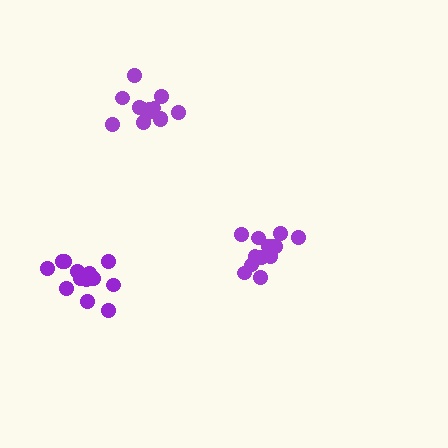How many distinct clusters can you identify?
There are 3 distinct clusters.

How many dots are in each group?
Group 1: 14 dots, Group 2: 14 dots, Group 3: 13 dots (41 total).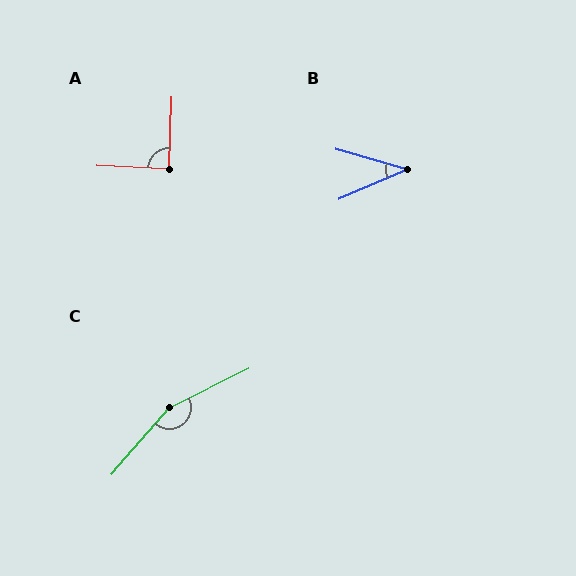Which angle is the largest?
C, at approximately 157 degrees.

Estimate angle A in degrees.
Approximately 89 degrees.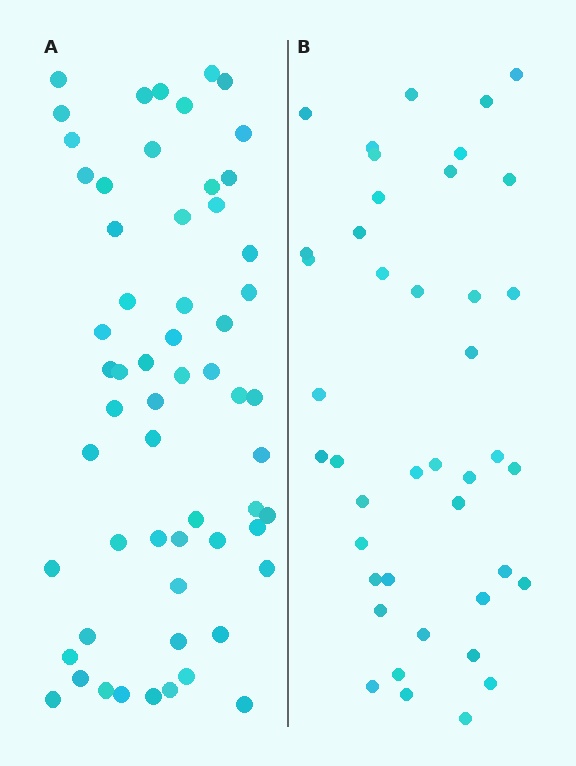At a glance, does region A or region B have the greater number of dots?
Region A (the left region) has more dots.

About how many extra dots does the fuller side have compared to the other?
Region A has approximately 15 more dots than region B.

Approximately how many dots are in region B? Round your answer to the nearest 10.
About 40 dots. (The exact count is 42, which rounds to 40.)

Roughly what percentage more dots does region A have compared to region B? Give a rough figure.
About 40% more.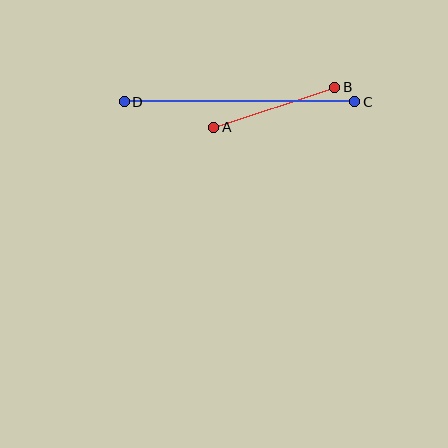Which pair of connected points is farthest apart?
Points C and D are farthest apart.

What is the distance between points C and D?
The distance is approximately 230 pixels.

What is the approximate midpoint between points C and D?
The midpoint is at approximately (239, 102) pixels.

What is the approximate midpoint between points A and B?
The midpoint is at approximately (274, 107) pixels.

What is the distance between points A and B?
The distance is approximately 128 pixels.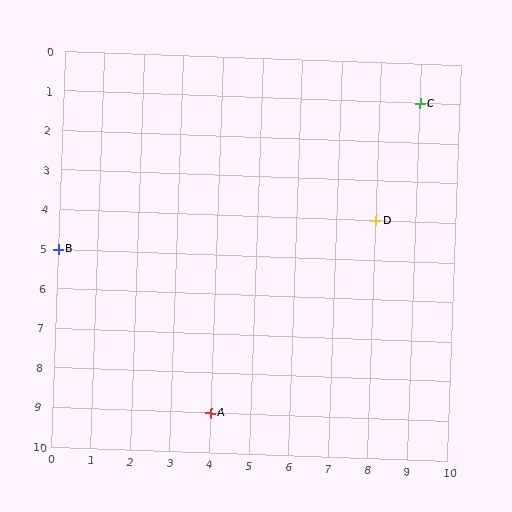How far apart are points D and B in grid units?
Points D and B are 8 columns and 1 row apart (about 8.1 grid units diagonally).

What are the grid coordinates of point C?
Point C is at grid coordinates (9, 1).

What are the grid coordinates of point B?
Point B is at grid coordinates (0, 5).